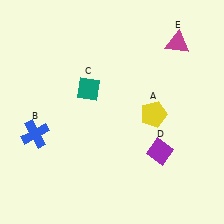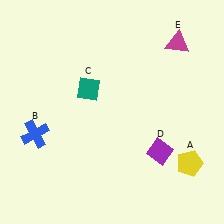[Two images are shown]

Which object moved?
The yellow pentagon (A) moved down.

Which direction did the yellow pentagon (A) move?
The yellow pentagon (A) moved down.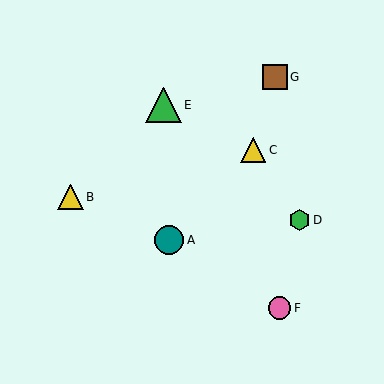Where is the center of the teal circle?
The center of the teal circle is at (169, 240).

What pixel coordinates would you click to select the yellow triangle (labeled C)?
Click at (253, 150) to select the yellow triangle C.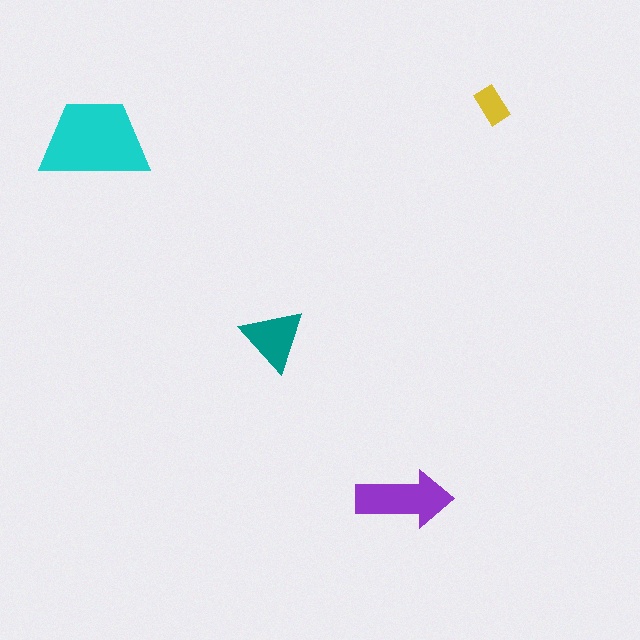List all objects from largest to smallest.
The cyan trapezoid, the purple arrow, the teal triangle, the yellow rectangle.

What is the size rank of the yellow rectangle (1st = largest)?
4th.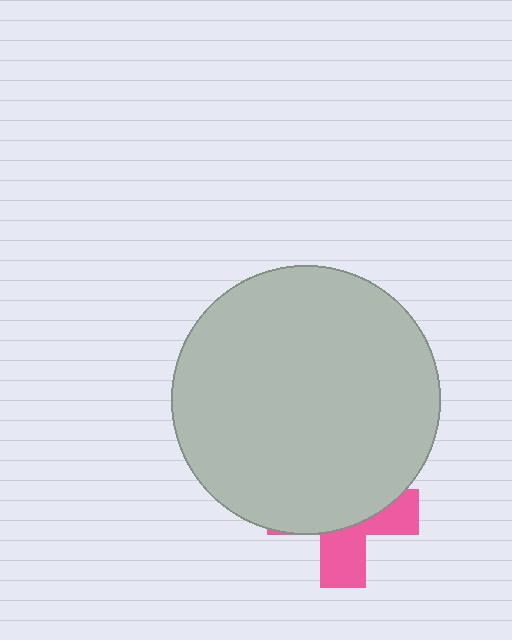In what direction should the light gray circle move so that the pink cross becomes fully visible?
The light gray circle should move up. That is the shortest direction to clear the overlap and leave the pink cross fully visible.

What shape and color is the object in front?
The object in front is a light gray circle.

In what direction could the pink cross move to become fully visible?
The pink cross could move down. That would shift it out from behind the light gray circle entirely.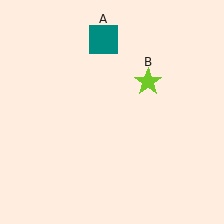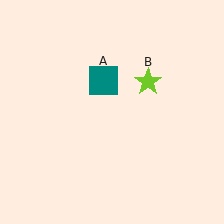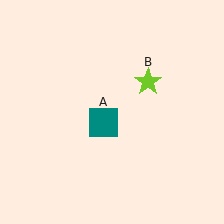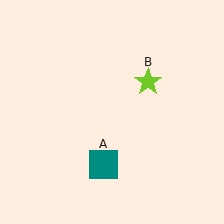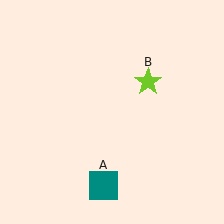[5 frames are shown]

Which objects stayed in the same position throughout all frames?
Lime star (object B) remained stationary.